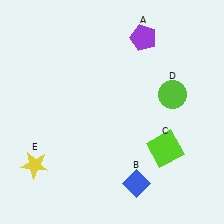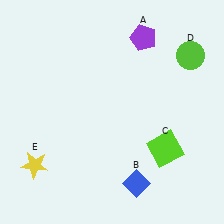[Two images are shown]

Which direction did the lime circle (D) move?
The lime circle (D) moved up.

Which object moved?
The lime circle (D) moved up.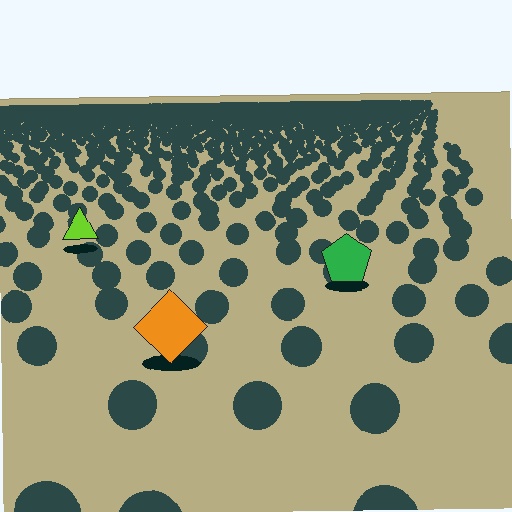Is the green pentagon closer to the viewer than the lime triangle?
Yes. The green pentagon is closer — you can tell from the texture gradient: the ground texture is coarser near it.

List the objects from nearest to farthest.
From nearest to farthest: the orange diamond, the green pentagon, the lime triangle.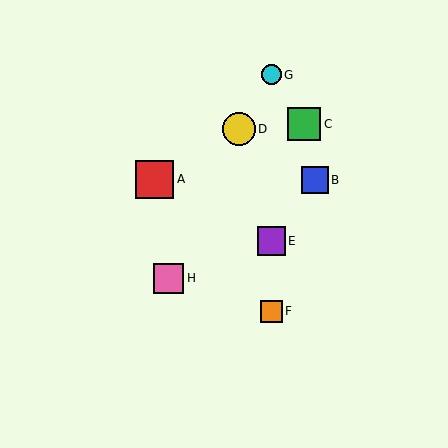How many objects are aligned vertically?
3 objects (E, F, G) are aligned vertically.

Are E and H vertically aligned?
No, E is at x≈271 and H is at x≈169.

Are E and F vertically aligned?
Yes, both are at x≈271.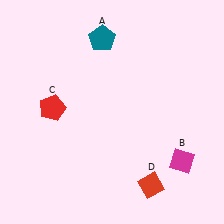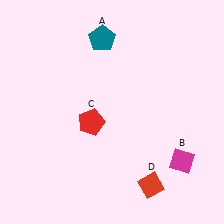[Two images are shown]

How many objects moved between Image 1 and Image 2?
1 object moved between the two images.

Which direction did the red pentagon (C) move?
The red pentagon (C) moved right.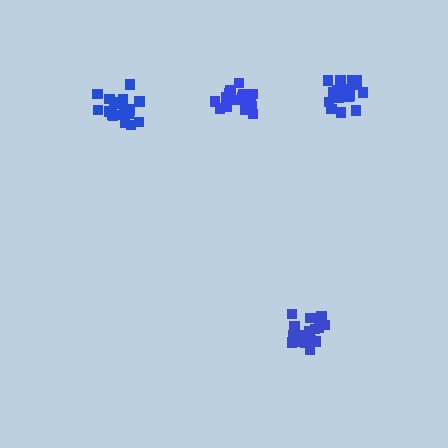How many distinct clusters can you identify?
There are 4 distinct clusters.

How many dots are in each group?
Group 1: 19 dots, Group 2: 19 dots, Group 3: 17 dots, Group 4: 18 dots (73 total).